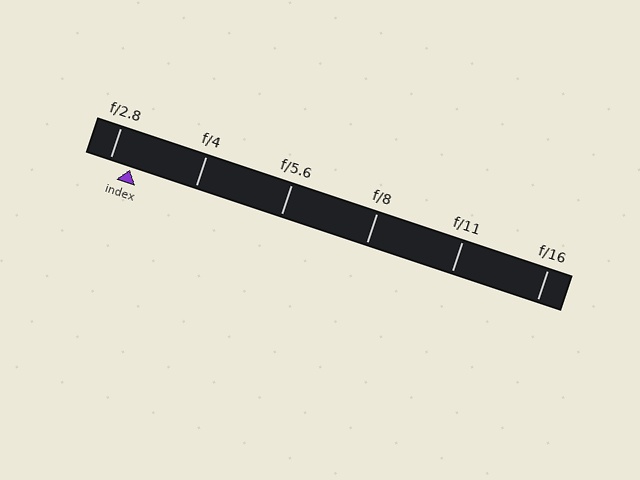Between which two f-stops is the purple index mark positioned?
The index mark is between f/2.8 and f/4.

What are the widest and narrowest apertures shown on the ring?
The widest aperture shown is f/2.8 and the narrowest is f/16.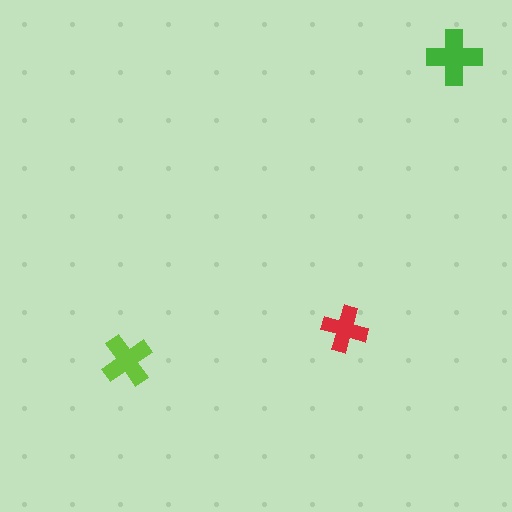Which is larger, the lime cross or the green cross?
The green one.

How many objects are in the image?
There are 3 objects in the image.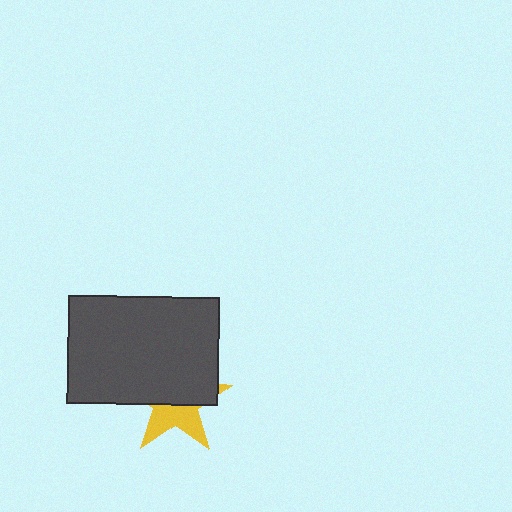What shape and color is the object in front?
The object in front is a dark gray rectangle.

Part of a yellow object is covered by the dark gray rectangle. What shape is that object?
It is a star.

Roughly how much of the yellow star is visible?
A small part of it is visible (roughly 42%).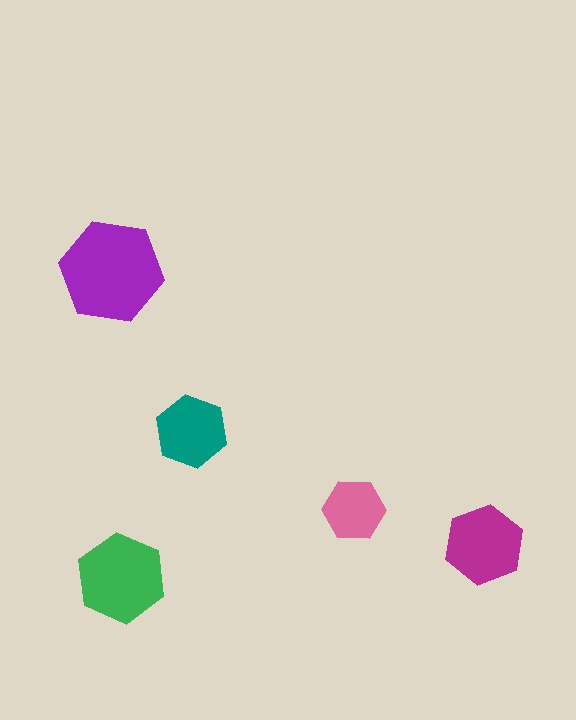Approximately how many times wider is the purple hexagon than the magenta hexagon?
About 1.5 times wider.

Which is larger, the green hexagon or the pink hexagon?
The green one.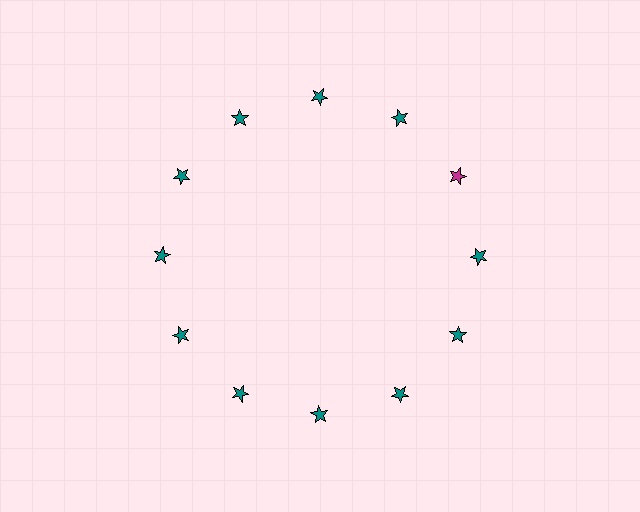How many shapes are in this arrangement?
There are 12 shapes arranged in a ring pattern.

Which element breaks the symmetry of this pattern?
The magenta star at roughly the 2 o'clock position breaks the symmetry. All other shapes are teal stars.